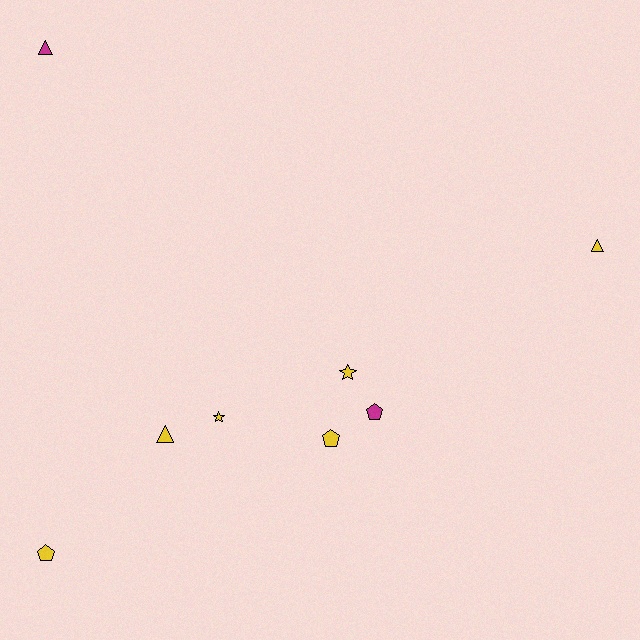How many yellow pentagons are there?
There are 2 yellow pentagons.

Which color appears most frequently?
Yellow, with 6 objects.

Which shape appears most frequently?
Triangle, with 3 objects.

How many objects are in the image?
There are 8 objects.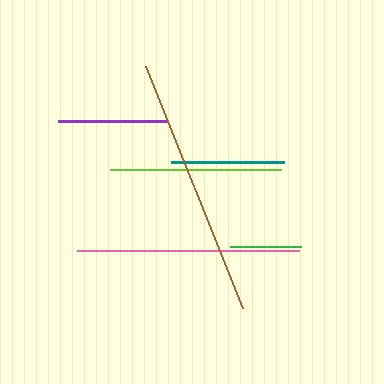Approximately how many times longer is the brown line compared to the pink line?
The brown line is approximately 1.2 times the length of the pink line.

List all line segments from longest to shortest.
From longest to shortest: brown, pink, lime, teal, purple, green.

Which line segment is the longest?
The brown line is the longest at approximately 262 pixels.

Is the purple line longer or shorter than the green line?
The purple line is longer than the green line.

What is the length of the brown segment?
The brown segment is approximately 262 pixels long.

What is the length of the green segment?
The green segment is approximately 71 pixels long.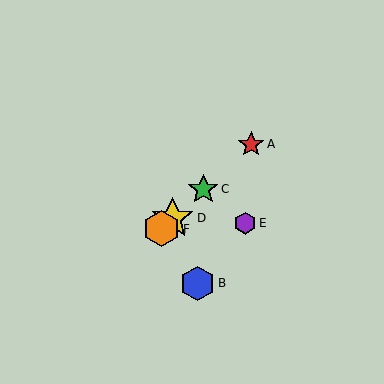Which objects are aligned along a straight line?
Objects A, C, D, F are aligned along a straight line.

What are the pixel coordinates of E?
Object E is at (245, 223).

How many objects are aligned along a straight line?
4 objects (A, C, D, F) are aligned along a straight line.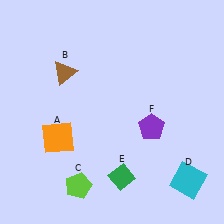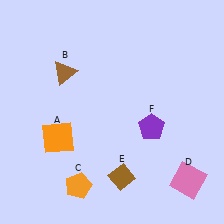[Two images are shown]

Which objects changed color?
C changed from lime to orange. D changed from cyan to pink. E changed from green to brown.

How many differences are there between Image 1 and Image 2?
There are 3 differences between the two images.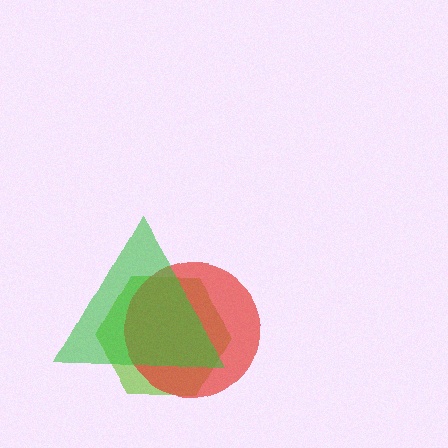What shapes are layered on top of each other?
The layered shapes are: a lime hexagon, a red circle, a green triangle.